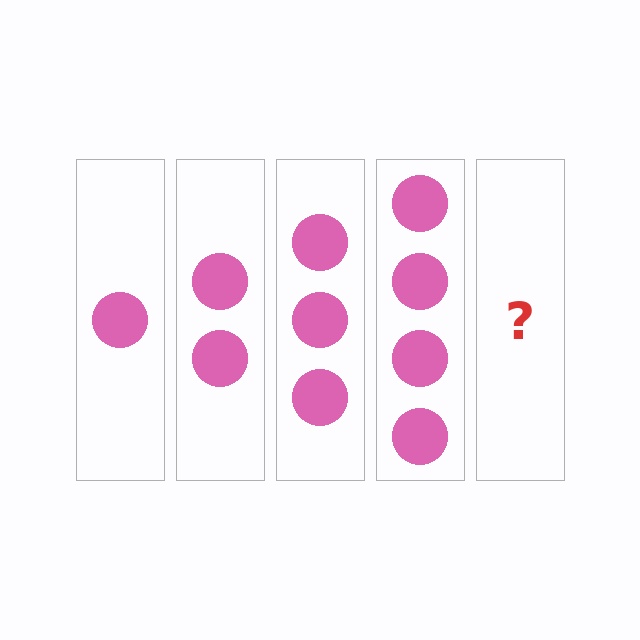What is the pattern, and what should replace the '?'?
The pattern is that each step adds one more circle. The '?' should be 5 circles.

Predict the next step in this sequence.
The next step is 5 circles.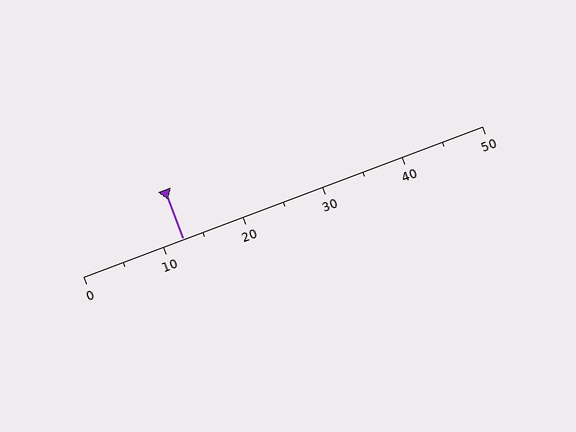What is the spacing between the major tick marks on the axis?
The major ticks are spaced 10 apart.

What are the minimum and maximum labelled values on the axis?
The axis runs from 0 to 50.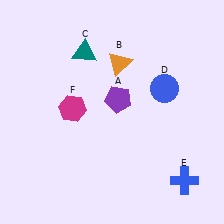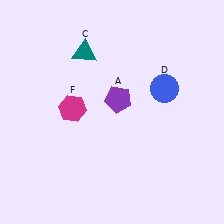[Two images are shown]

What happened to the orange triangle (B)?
The orange triangle (B) was removed in Image 2. It was in the top-right area of Image 1.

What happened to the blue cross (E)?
The blue cross (E) was removed in Image 2. It was in the bottom-right area of Image 1.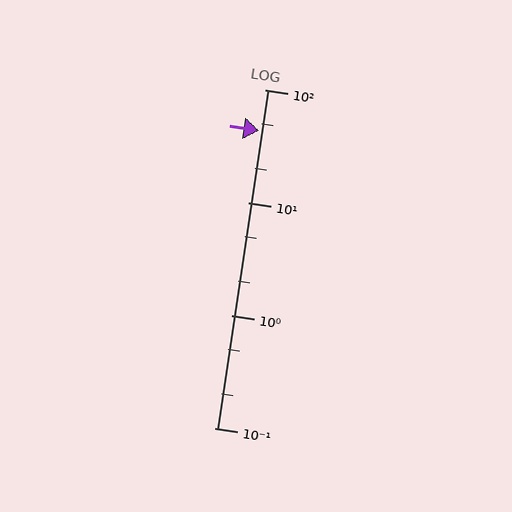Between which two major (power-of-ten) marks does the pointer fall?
The pointer is between 10 and 100.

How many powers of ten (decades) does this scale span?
The scale spans 3 decades, from 0.1 to 100.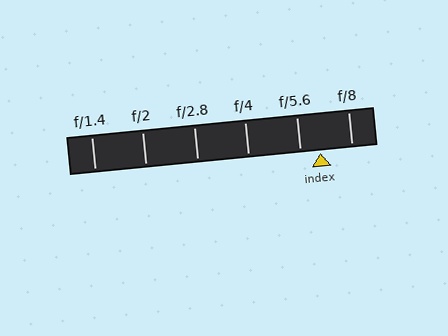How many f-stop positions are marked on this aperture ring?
There are 6 f-stop positions marked.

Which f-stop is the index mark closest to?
The index mark is closest to f/5.6.